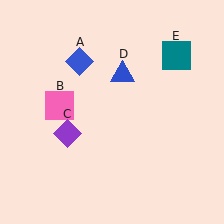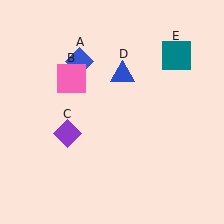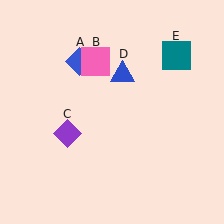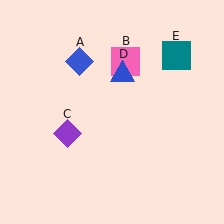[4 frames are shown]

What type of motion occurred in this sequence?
The pink square (object B) rotated clockwise around the center of the scene.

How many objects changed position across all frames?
1 object changed position: pink square (object B).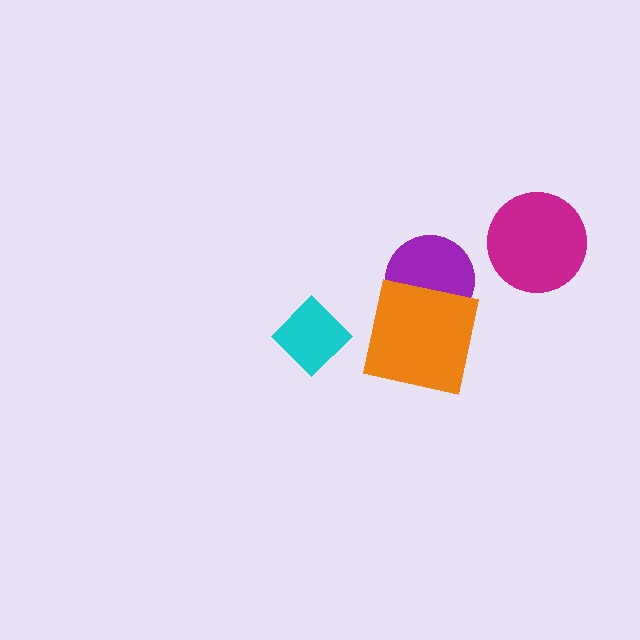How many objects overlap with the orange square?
1 object overlaps with the orange square.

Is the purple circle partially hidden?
Yes, it is partially covered by another shape.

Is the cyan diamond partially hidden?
No, no other shape covers it.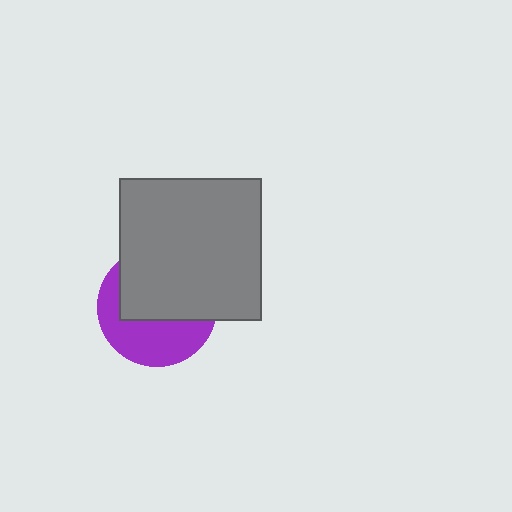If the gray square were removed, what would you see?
You would see the complete purple circle.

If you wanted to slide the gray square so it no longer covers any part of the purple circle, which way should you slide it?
Slide it up — that is the most direct way to separate the two shapes.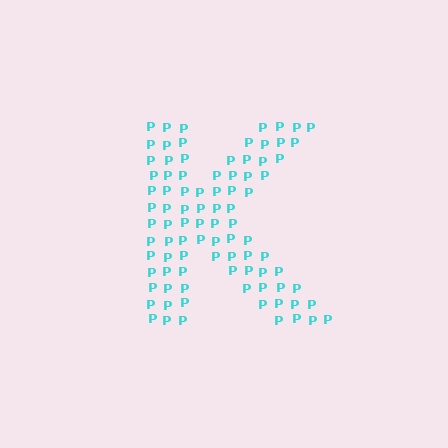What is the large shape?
The large shape is the letter K.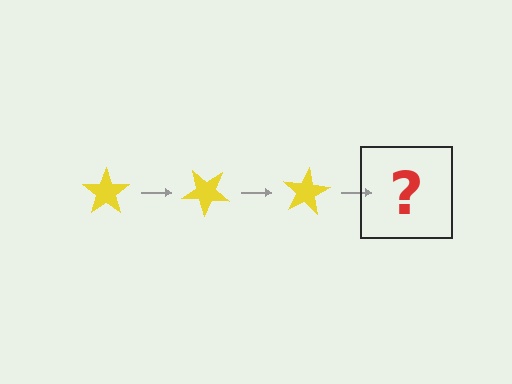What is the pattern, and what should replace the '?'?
The pattern is that the star rotates 40 degrees each step. The '?' should be a yellow star rotated 120 degrees.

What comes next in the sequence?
The next element should be a yellow star rotated 120 degrees.